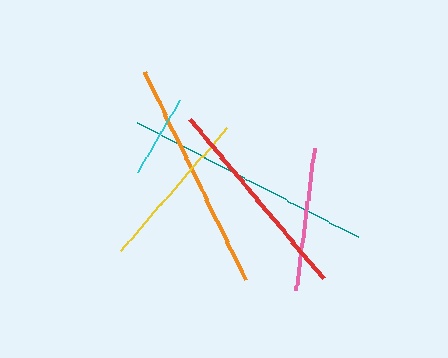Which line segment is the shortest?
The cyan line is the shortest at approximately 84 pixels.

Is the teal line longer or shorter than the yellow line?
The teal line is longer than the yellow line.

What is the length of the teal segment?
The teal segment is approximately 248 pixels long.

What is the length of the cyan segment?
The cyan segment is approximately 84 pixels long.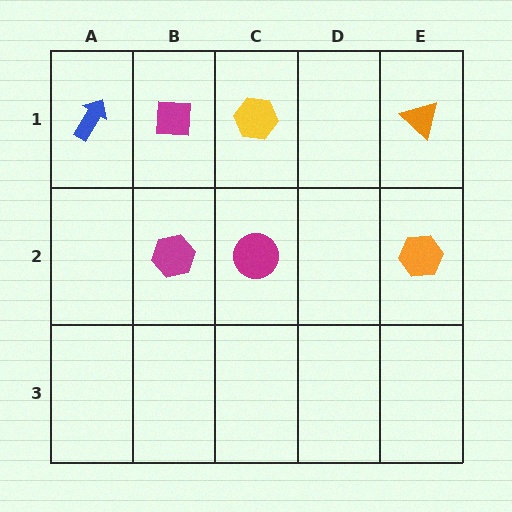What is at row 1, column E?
An orange triangle.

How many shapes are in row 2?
3 shapes.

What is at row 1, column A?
A blue arrow.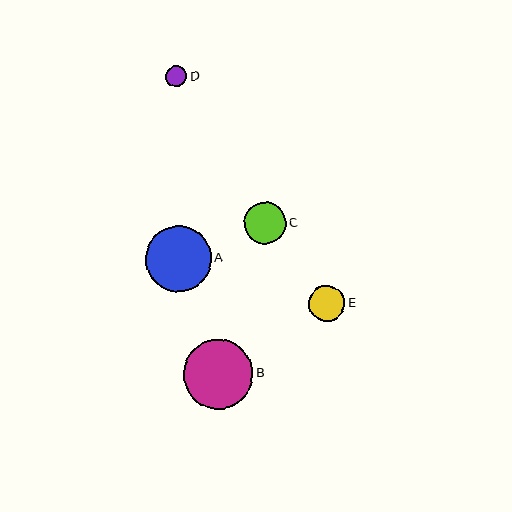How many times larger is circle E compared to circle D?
Circle E is approximately 1.7 times the size of circle D.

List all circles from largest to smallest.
From largest to smallest: B, A, C, E, D.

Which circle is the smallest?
Circle D is the smallest with a size of approximately 21 pixels.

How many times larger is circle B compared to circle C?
Circle B is approximately 1.7 times the size of circle C.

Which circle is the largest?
Circle B is the largest with a size of approximately 70 pixels.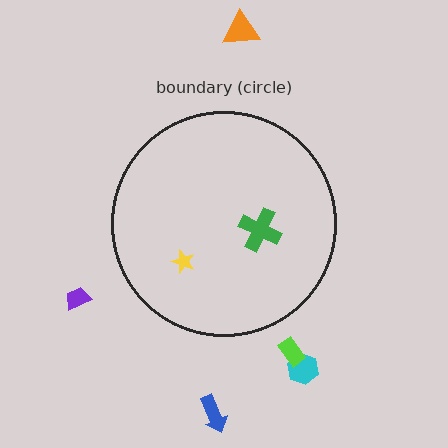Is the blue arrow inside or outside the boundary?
Outside.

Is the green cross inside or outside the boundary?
Inside.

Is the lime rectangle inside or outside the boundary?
Outside.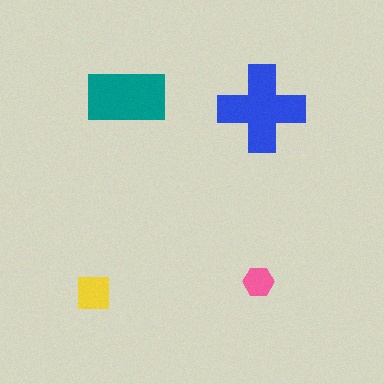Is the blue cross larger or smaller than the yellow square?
Larger.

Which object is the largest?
The blue cross.